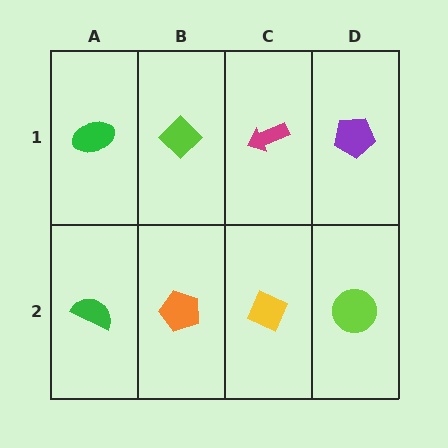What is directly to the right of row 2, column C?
A lime circle.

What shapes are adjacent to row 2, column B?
A lime diamond (row 1, column B), a green semicircle (row 2, column A), a yellow diamond (row 2, column C).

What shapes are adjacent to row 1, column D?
A lime circle (row 2, column D), a magenta arrow (row 1, column C).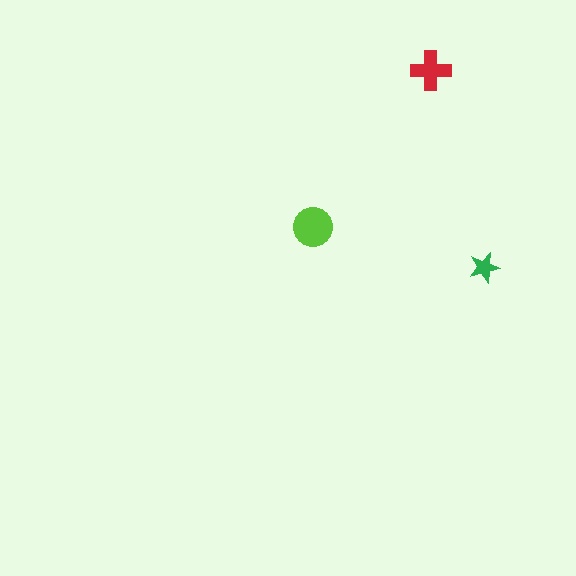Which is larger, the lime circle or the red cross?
The lime circle.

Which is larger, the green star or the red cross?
The red cross.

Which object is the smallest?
The green star.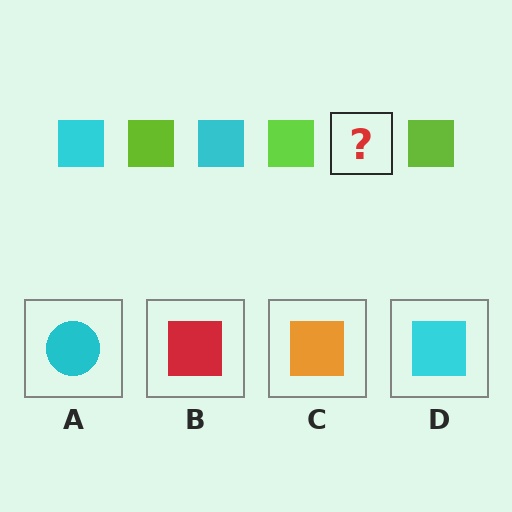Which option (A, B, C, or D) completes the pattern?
D.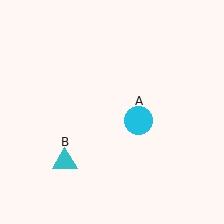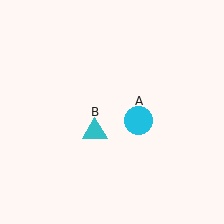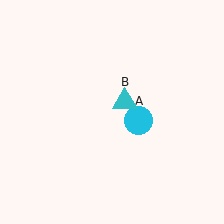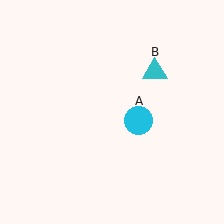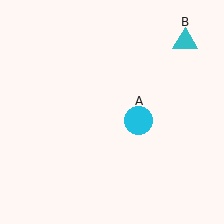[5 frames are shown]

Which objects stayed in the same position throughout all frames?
Cyan circle (object A) remained stationary.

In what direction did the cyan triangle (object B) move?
The cyan triangle (object B) moved up and to the right.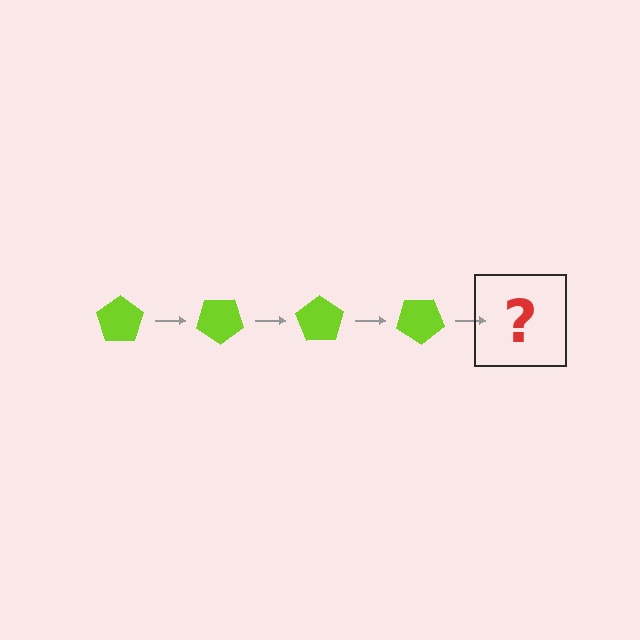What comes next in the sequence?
The next element should be a lime pentagon rotated 140 degrees.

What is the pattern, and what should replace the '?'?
The pattern is that the pentagon rotates 35 degrees each step. The '?' should be a lime pentagon rotated 140 degrees.